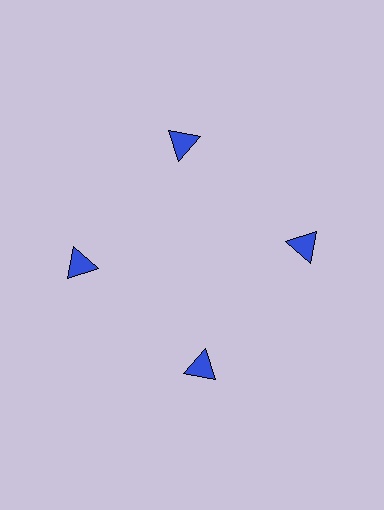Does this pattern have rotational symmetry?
Yes, this pattern has 4-fold rotational symmetry. It looks the same after rotating 90 degrees around the center.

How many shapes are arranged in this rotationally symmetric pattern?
There are 4 shapes, arranged in 4 groups of 1.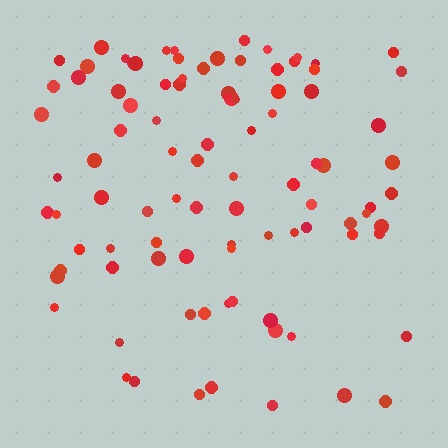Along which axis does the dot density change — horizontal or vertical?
Vertical.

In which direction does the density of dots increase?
From bottom to top, with the top side densest.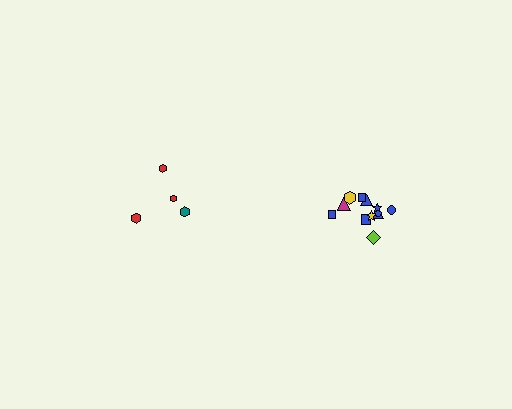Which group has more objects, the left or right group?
The right group.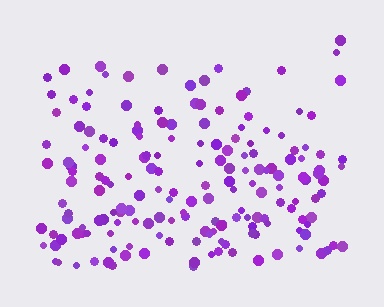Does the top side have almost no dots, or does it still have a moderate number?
Still a moderate number, just noticeably fewer than the bottom.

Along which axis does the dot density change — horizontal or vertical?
Vertical.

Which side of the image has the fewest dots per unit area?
The top.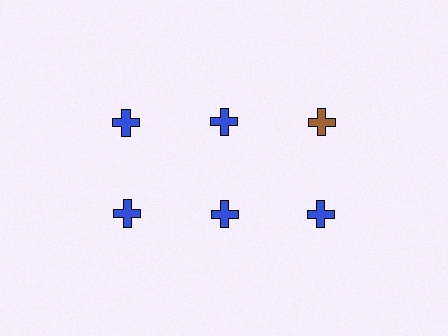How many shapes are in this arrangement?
There are 6 shapes arranged in a grid pattern.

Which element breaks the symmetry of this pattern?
The brown cross in the top row, center column breaks the symmetry. All other shapes are blue crosses.